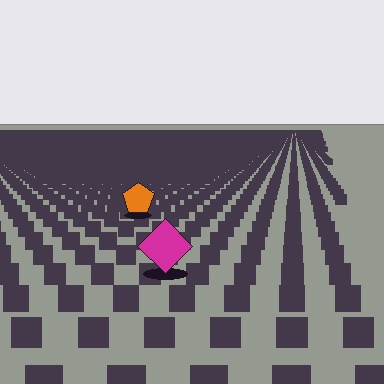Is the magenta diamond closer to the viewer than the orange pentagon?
Yes. The magenta diamond is closer — you can tell from the texture gradient: the ground texture is coarser near it.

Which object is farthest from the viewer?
The orange pentagon is farthest from the viewer. It appears smaller and the ground texture around it is denser.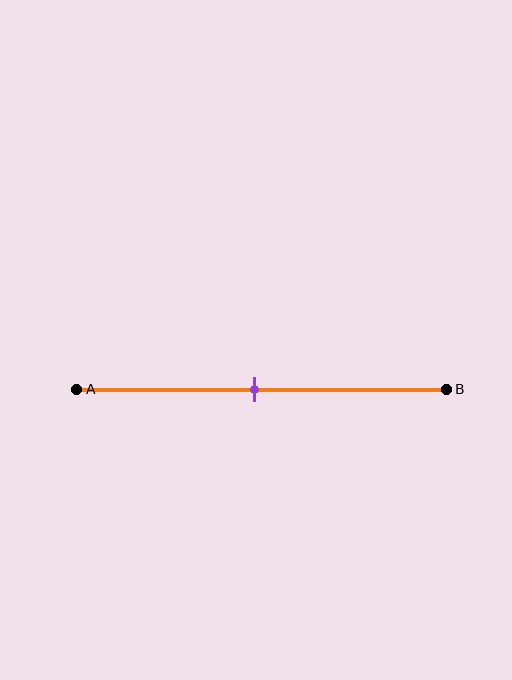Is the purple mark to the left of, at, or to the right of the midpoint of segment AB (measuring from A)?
The purple mark is approximately at the midpoint of segment AB.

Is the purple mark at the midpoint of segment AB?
Yes, the mark is approximately at the midpoint.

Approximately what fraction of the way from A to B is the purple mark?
The purple mark is approximately 50% of the way from A to B.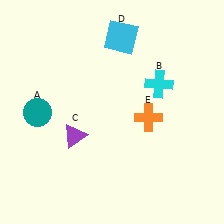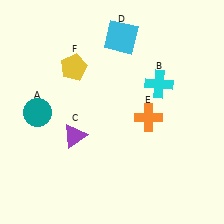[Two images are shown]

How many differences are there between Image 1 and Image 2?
There is 1 difference between the two images.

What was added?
A yellow pentagon (F) was added in Image 2.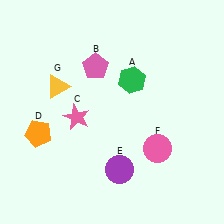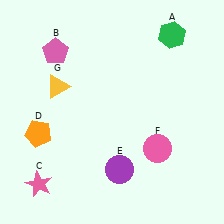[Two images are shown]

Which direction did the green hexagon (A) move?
The green hexagon (A) moved up.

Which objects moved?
The objects that moved are: the green hexagon (A), the pink pentagon (B), the pink star (C).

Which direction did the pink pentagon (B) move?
The pink pentagon (B) moved left.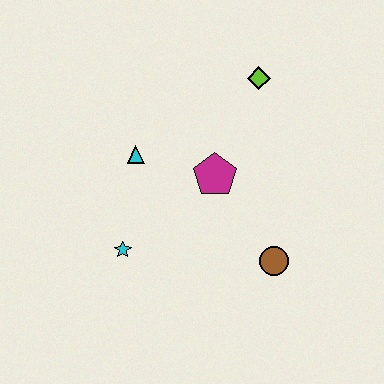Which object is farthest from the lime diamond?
The cyan star is farthest from the lime diamond.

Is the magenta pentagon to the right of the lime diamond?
No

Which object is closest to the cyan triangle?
The magenta pentagon is closest to the cyan triangle.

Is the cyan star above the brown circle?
Yes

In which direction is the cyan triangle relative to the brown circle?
The cyan triangle is to the left of the brown circle.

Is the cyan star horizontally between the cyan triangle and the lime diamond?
No